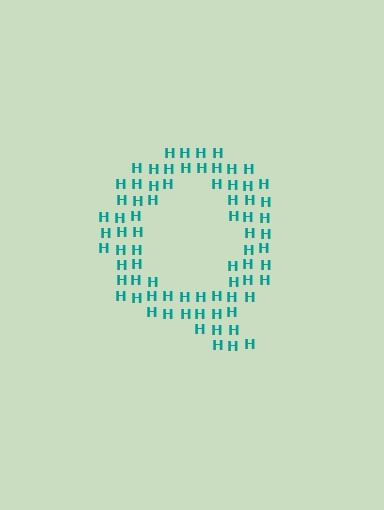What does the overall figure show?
The overall figure shows the letter Q.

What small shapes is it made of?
It is made of small letter H's.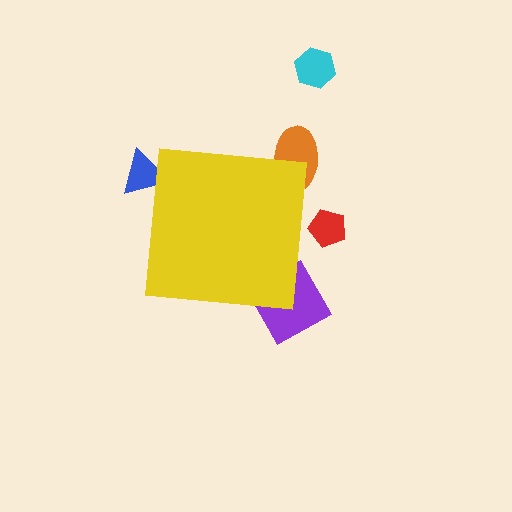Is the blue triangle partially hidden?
Yes, the blue triangle is partially hidden behind the yellow square.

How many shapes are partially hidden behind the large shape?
4 shapes are partially hidden.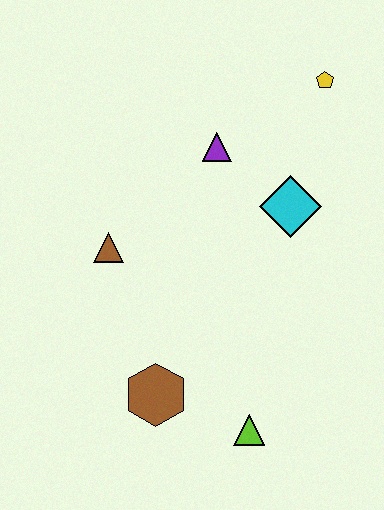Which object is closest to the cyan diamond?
The purple triangle is closest to the cyan diamond.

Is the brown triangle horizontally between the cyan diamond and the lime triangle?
No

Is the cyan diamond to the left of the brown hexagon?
No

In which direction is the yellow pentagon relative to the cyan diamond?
The yellow pentagon is above the cyan diamond.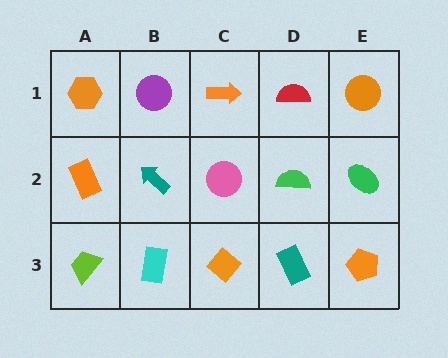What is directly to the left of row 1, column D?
An orange arrow.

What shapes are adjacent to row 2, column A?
An orange hexagon (row 1, column A), a lime trapezoid (row 3, column A), a teal arrow (row 2, column B).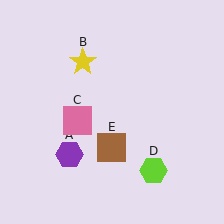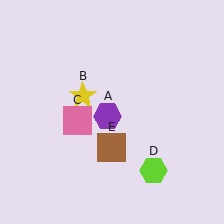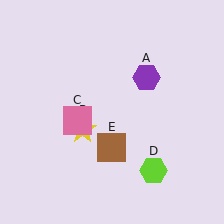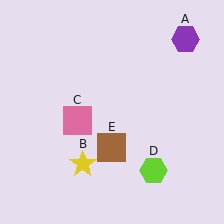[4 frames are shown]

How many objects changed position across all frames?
2 objects changed position: purple hexagon (object A), yellow star (object B).